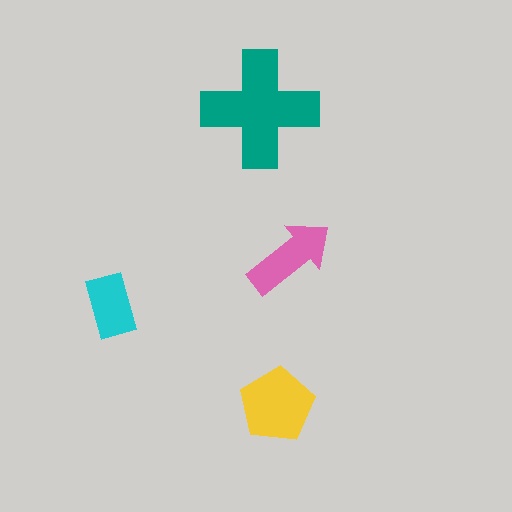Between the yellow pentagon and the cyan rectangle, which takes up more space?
The yellow pentagon.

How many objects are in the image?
There are 4 objects in the image.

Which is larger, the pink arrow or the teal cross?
The teal cross.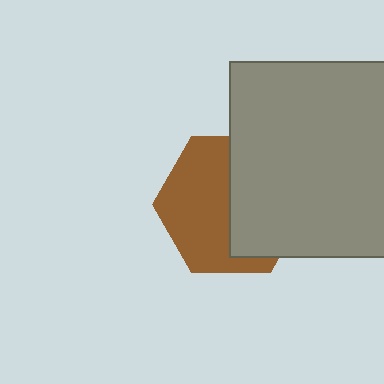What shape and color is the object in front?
The object in front is a gray square.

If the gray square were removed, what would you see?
You would see the complete brown hexagon.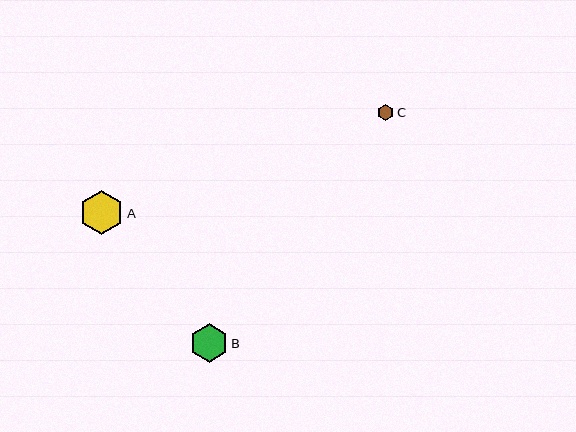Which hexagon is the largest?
Hexagon A is the largest with a size of approximately 44 pixels.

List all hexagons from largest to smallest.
From largest to smallest: A, B, C.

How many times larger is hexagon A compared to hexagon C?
Hexagon A is approximately 2.7 times the size of hexagon C.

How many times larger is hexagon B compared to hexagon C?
Hexagon B is approximately 2.4 times the size of hexagon C.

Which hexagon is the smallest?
Hexagon C is the smallest with a size of approximately 16 pixels.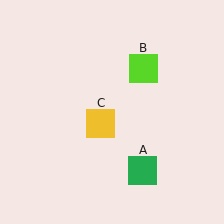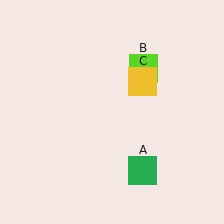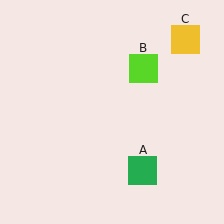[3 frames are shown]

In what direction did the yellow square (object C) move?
The yellow square (object C) moved up and to the right.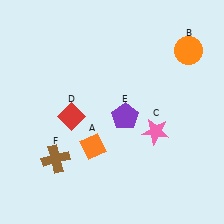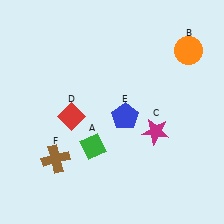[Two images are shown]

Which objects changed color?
A changed from orange to green. C changed from pink to magenta. E changed from purple to blue.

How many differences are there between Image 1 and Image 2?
There are 3 differences between the two images.